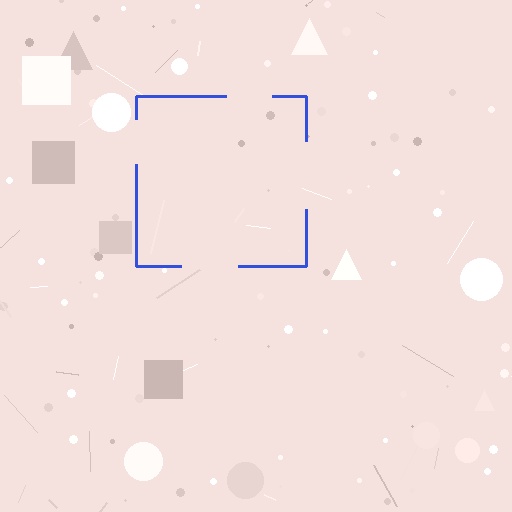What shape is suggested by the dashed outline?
The dashed outline suggests a square.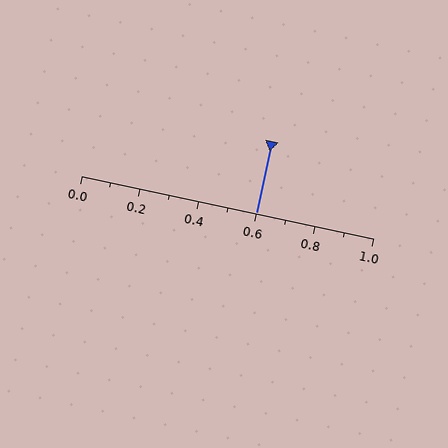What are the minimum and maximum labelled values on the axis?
The axis runs from 0.0 to 1.0.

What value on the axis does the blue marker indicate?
The marker indicates approximately 0.6.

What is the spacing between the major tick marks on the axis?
The major ticks are spaced 0.2 apart.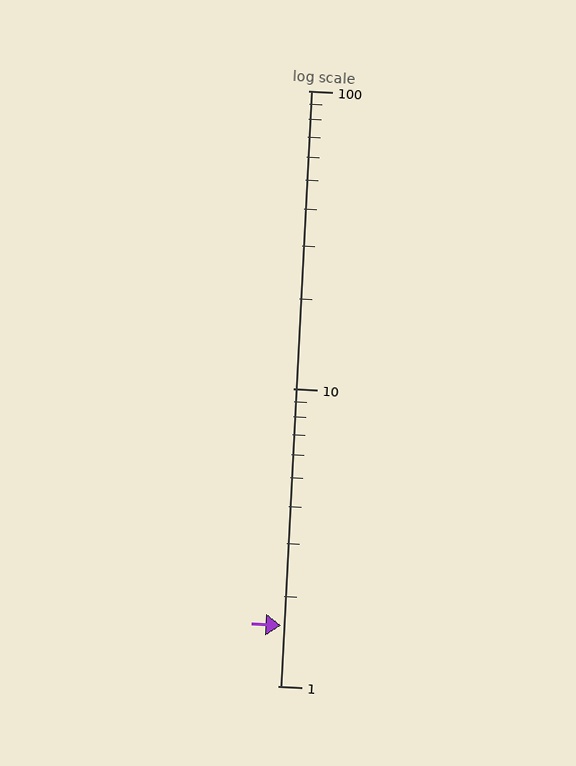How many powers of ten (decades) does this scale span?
The scale spans 2 decades, from 1 to 100.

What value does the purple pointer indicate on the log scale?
The pointer indicates approximately 1.6.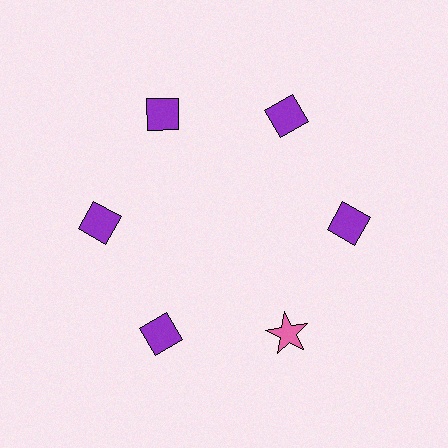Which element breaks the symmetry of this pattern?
The pink star at roughly the 5 o'clock position breaks the symmetry. All other shapes are purple diamonds.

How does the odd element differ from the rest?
It differs in both color (pink instead of purple) and shape (star instead of diamond).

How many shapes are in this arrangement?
There are 6 shapes arranged in a ring pattern.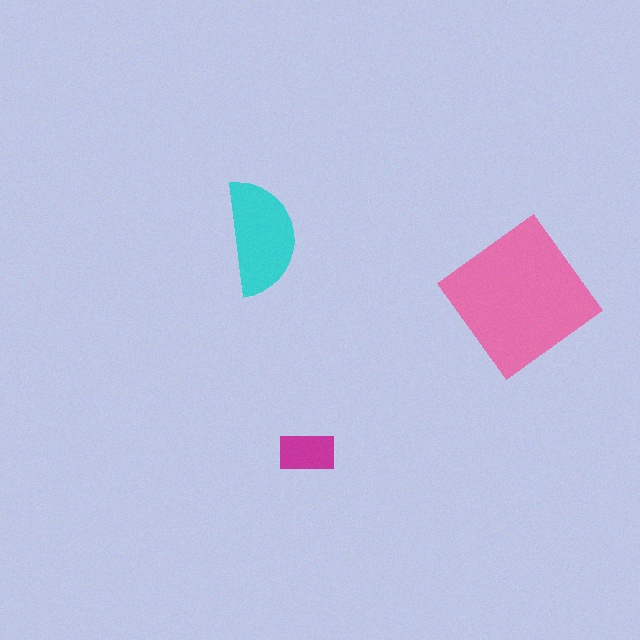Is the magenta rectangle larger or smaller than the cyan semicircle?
Smaller.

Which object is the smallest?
The magenta rectangle.